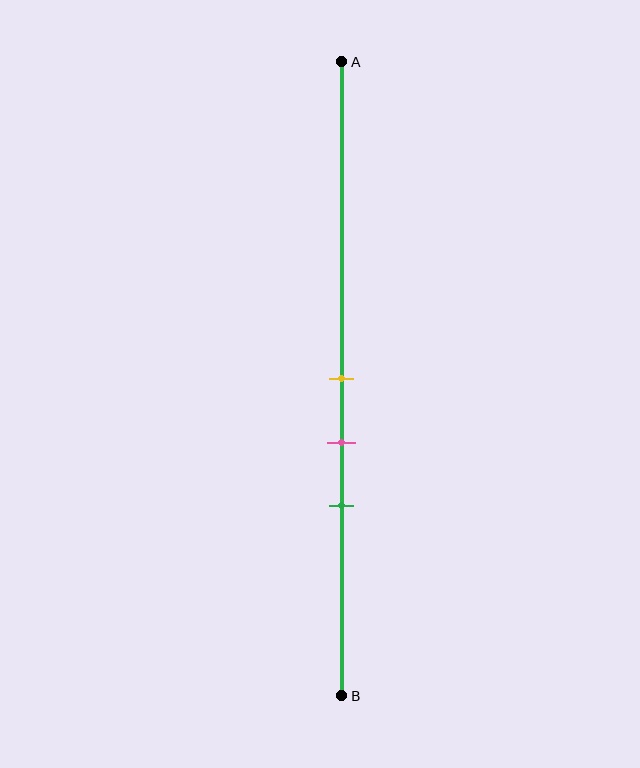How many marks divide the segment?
There are 3 marks dividing the segment.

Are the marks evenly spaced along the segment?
Yes, the marks are approximately evenly spaced.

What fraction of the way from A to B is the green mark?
The green mark is approximately 70% (0.7) of the way from A to B.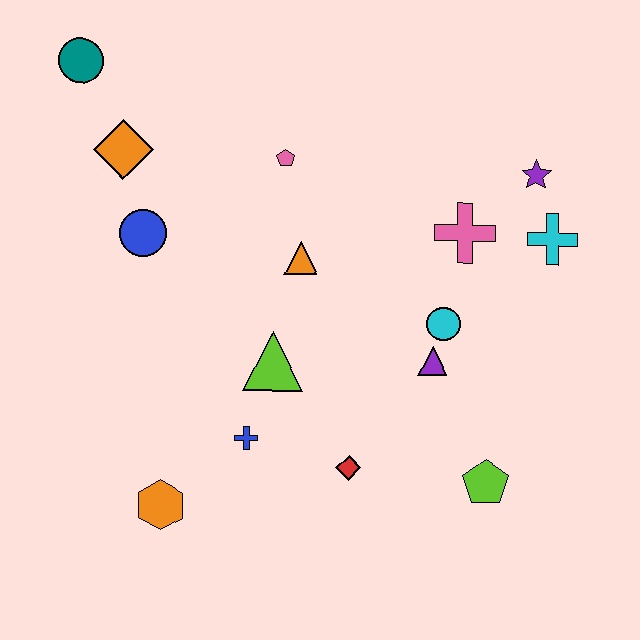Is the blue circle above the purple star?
No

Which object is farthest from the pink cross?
The teal circle is farthest from the pink cross.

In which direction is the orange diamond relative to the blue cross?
The orange diamond is above the blue cross.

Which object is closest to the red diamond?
The blue cross is closest to the red diamond.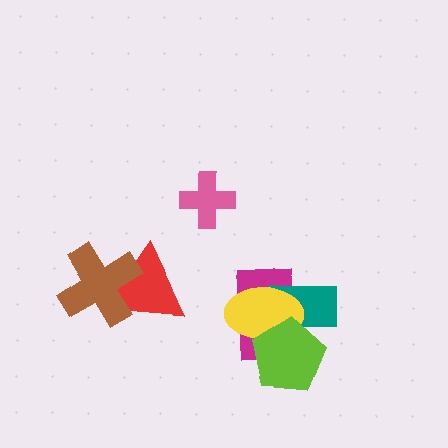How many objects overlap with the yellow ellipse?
3 objects overlap with the yellow ellipse.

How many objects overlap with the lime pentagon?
3 objects overlap with the lime pentagon.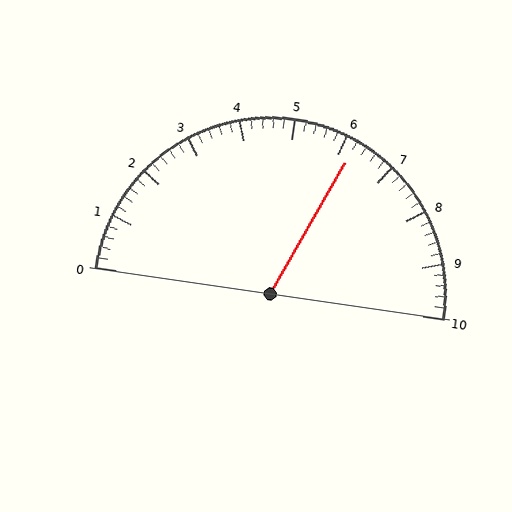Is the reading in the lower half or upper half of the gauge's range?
The reading is in the upper half of the range (0 to 10).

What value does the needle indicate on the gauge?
The needle indicates approximately 6.2.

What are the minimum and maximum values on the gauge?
The gauge ranges from 0 to 10.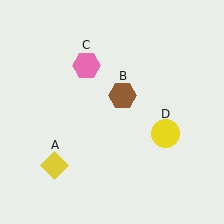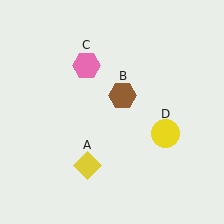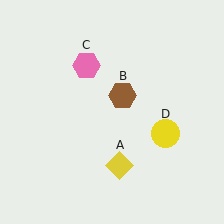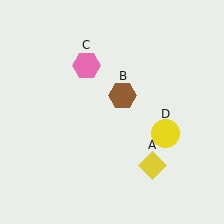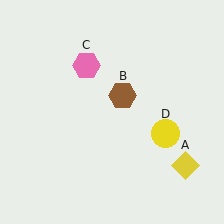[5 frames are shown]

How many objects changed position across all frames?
1 object changed position: yellow diamond (object A).